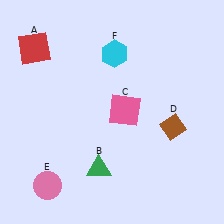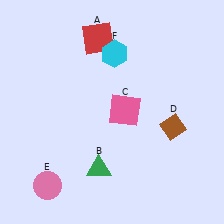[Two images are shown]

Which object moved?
The red square (A) moved right.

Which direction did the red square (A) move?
The red square (A) moved right.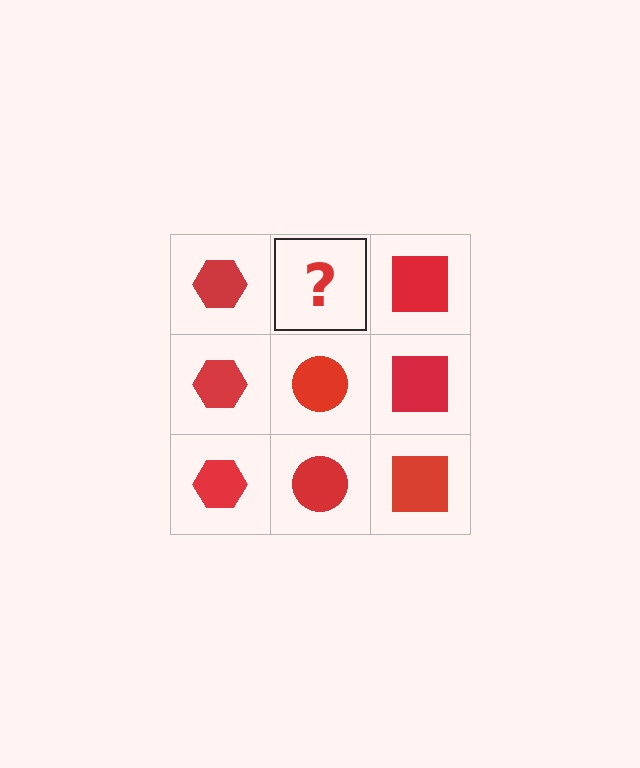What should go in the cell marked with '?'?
The missing cell should contain a red circle.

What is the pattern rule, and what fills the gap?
The rule is that each column has a consistent shape. The gap should be filled with a red circle.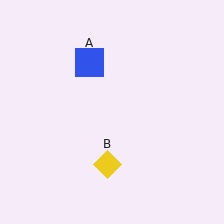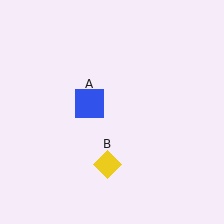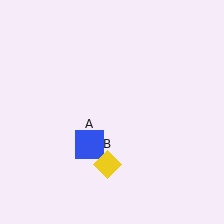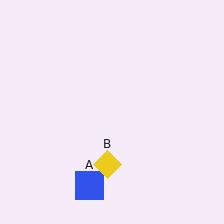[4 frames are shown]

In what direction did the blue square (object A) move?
The blue square (object A) moved down.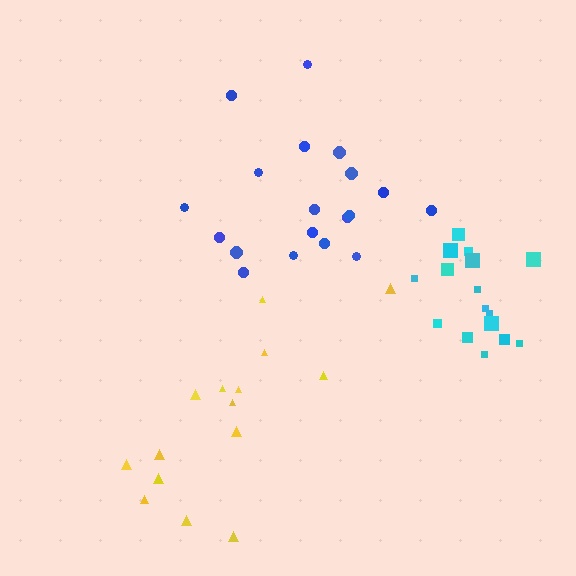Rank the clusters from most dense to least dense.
cyan, blue, yellow.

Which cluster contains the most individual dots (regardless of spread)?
Blue (19).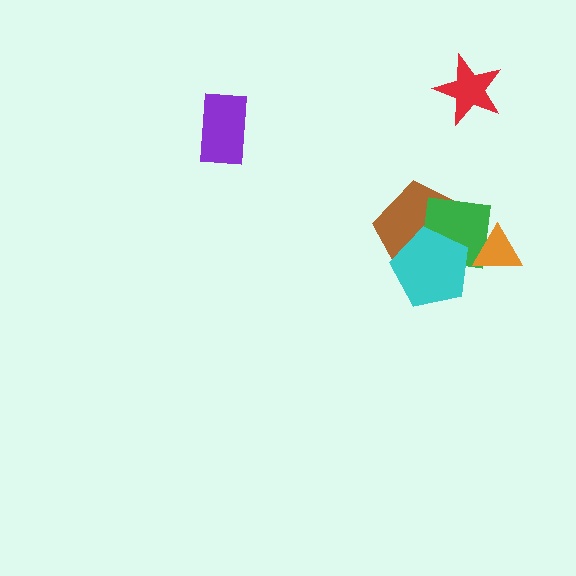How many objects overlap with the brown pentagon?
2 objects overlap with the brown pentagon.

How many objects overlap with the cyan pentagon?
2 objects overlap with the cyan pentagon.